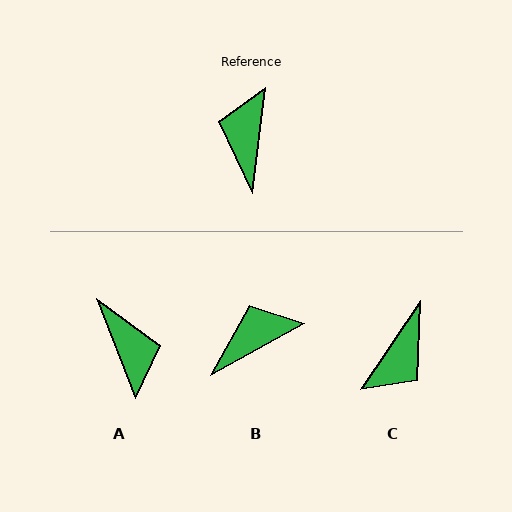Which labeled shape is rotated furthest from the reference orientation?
C, about 153 degrees away.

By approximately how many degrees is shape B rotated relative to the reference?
Approximately 54 degrees clockwise.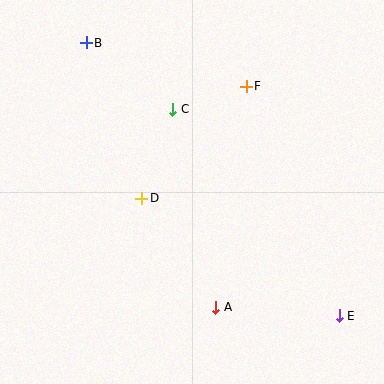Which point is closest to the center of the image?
Point D at (142, 198) is closest to the center.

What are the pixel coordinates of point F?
Point F is at (246, 86).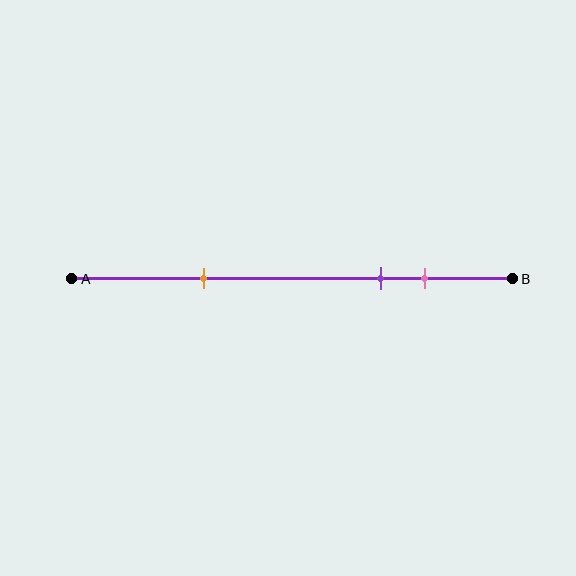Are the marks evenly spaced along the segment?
No, the marks are not evenly spaced.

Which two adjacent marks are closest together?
The purple and pink marks are the closest adjacent pair.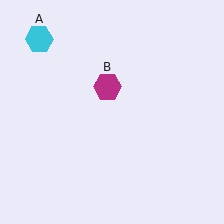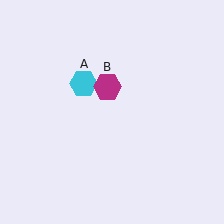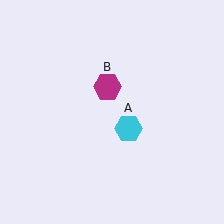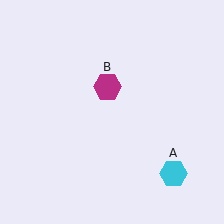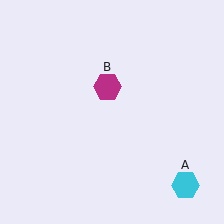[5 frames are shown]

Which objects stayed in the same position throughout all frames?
Magenta hexagon (object B) remained stationary.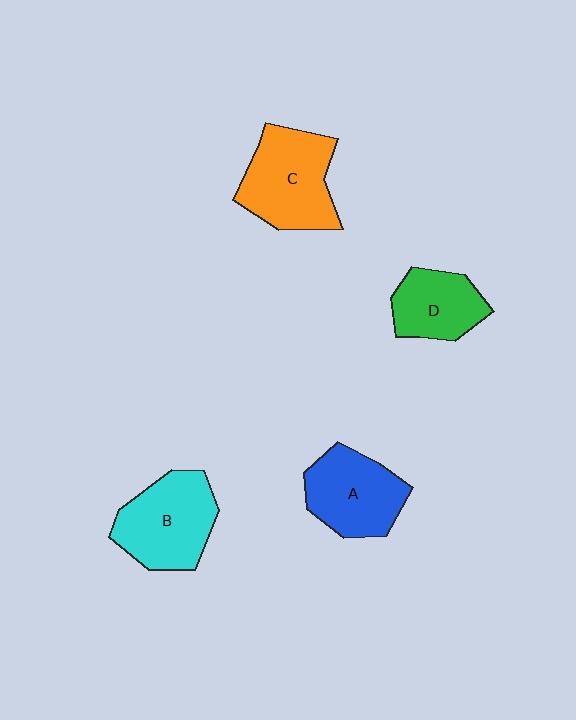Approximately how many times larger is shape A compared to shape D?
Approximately 1.3 times.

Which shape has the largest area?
Shape C (orange).